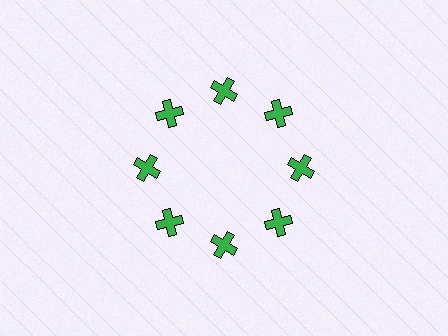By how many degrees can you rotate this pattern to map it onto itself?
The pattern maps onto itself every 45 degrees of rotation.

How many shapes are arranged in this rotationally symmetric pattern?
There are 8 shapes, arranged in 8 groups of 1.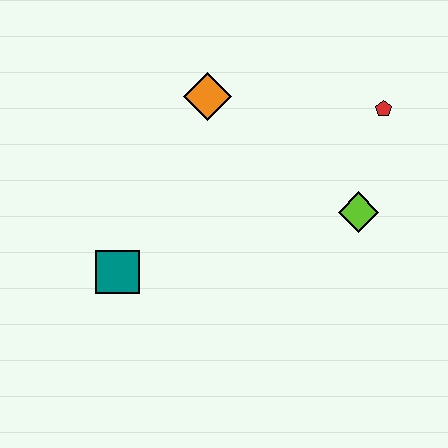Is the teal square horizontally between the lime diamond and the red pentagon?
No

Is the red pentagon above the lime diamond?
Yes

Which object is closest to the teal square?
The orange diamond is closest to the teal square.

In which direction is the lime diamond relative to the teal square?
The lime diamond is to the right of the teal square.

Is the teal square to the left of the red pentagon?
Yes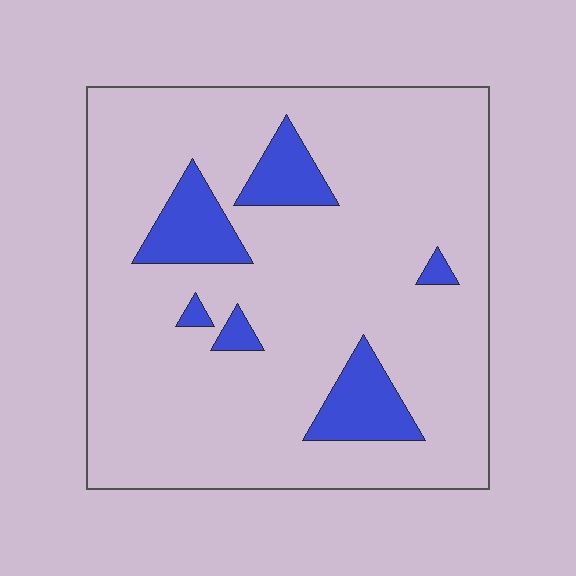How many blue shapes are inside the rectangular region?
6.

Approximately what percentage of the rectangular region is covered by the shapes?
Approximately 15%.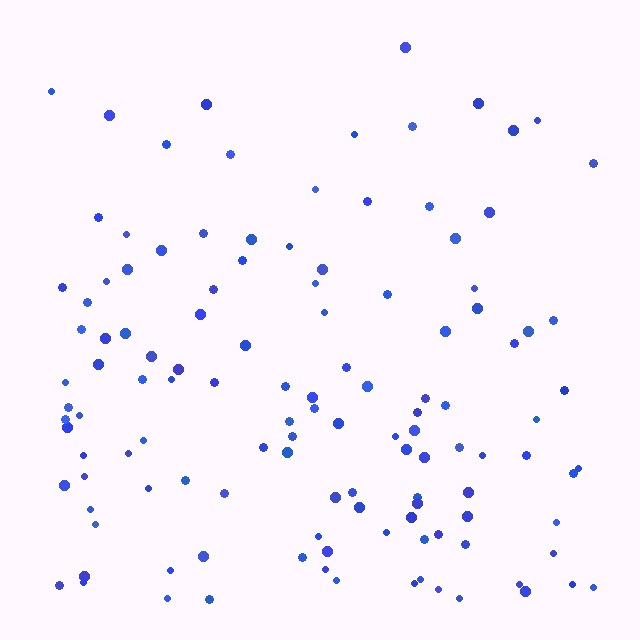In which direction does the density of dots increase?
From top to bottom, with the bottom side densest.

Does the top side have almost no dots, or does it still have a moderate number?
Still a moderate number, just noticeably fewer than the bottom.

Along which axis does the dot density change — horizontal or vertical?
Vertical.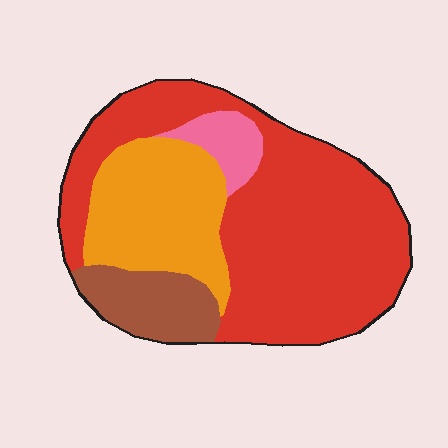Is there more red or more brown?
Red.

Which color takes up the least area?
Pink, at roughly 5%.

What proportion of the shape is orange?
Orange covers around 25% of the shape.